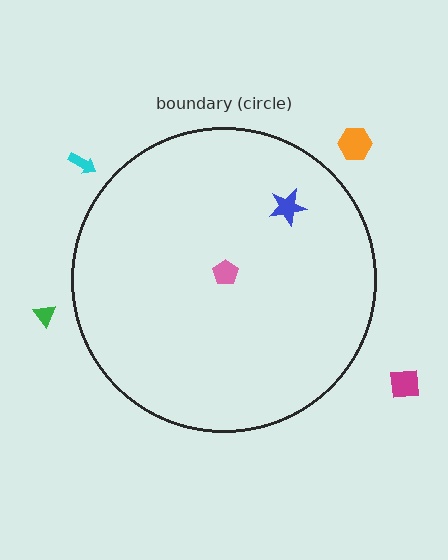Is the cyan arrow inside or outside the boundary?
Outside.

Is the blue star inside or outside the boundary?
Inside.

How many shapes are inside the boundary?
2 inside, 4 outside.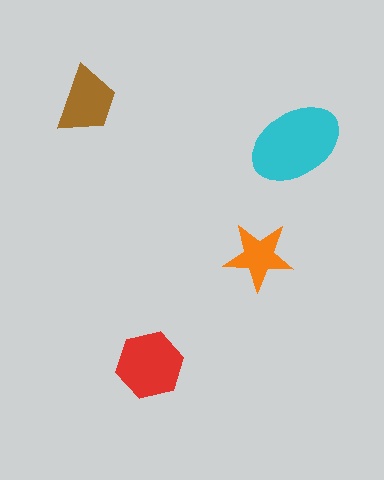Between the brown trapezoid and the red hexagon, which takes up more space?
The red hexagon.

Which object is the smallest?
The orange star.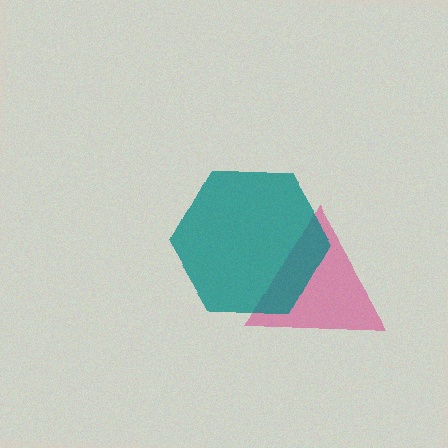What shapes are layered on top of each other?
The layered shapes are: a magenta triangle, a teal hexagon.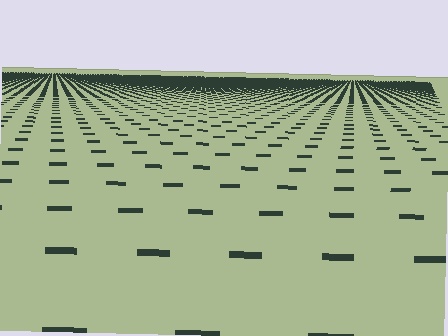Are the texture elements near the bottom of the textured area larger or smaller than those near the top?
Larger. Near the bottom, elements are closer to the viewer and appear at a bigger on-screen size.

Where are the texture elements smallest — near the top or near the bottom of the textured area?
Near the top.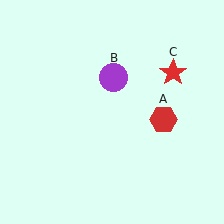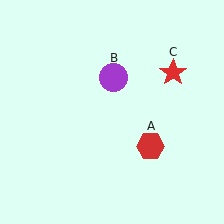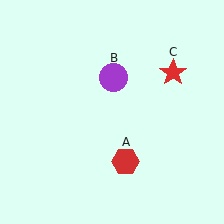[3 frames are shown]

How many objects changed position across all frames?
1 object changed position: red hexagon (object A).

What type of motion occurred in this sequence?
The red hexagon (object A) rotated clockwise around the center of the scene.